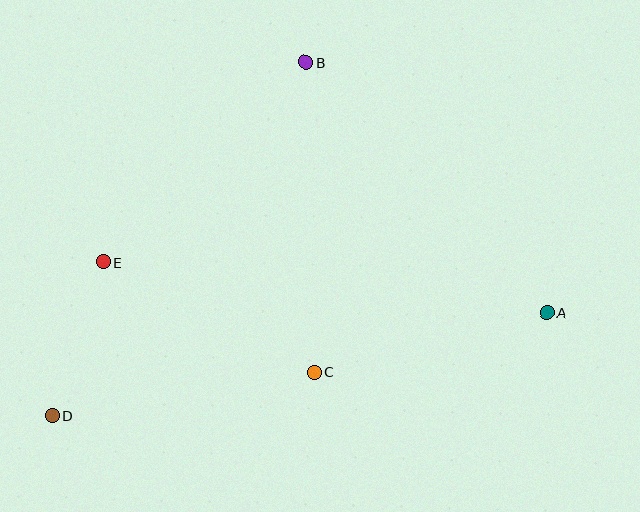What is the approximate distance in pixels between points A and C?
The distance between A and C is approximately 240 pixels.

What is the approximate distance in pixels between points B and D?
The distance between B and D is approximately 435 pixels.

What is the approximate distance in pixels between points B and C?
The distance between B and C is approximately 310 pixels.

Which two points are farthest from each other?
Points A and D are farthest from each other.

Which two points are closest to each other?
Points D and E are closest to each other.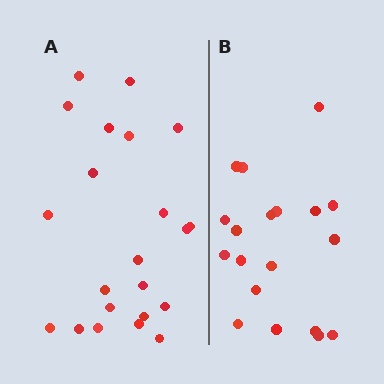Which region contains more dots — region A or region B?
Region A (the left region) has more dots.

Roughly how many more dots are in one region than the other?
Region A has just a few more — roughly 2 or 3 more dots than region B.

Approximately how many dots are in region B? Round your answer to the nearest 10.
About 20 dots. (The exact count is 19, which rounds to 20.)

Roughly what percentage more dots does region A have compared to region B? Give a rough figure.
About 15% more.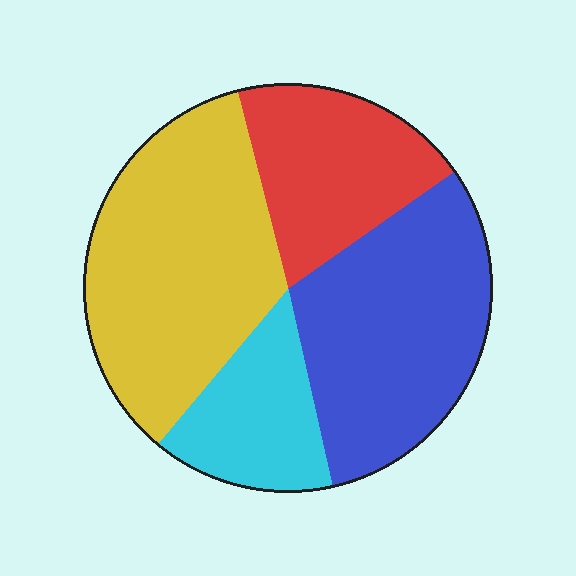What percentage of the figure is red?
Red takes up about one fifth (1/5) of the figure.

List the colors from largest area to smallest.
From largest to smallest: yellow, blue, red, cyan.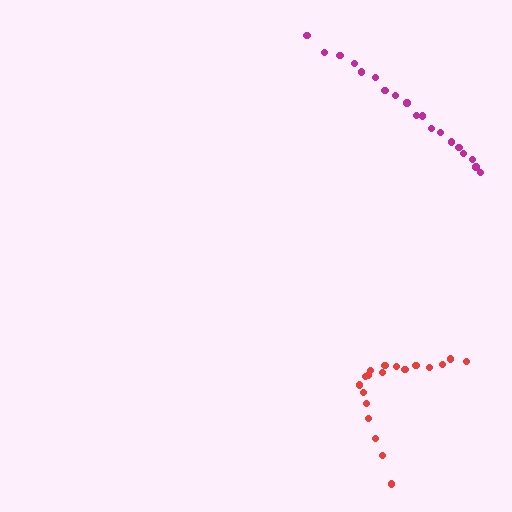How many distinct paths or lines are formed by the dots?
There are 2 distinct paths.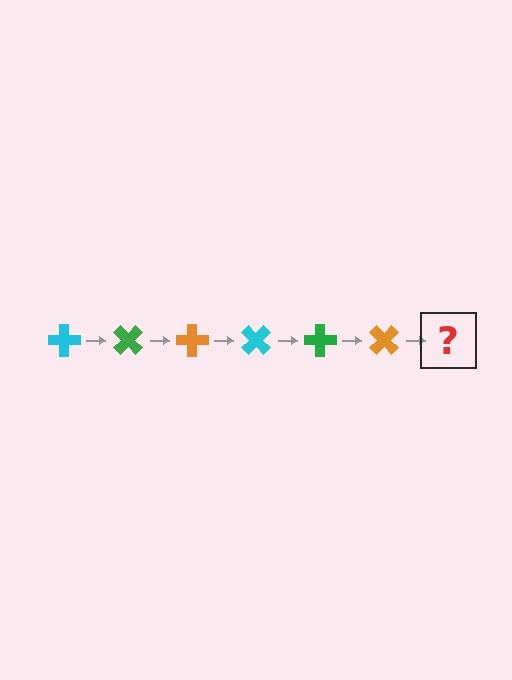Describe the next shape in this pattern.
It should be a cyan cross, rotated 270 degrees from the start.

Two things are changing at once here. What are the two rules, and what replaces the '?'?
The two rules are that it rotates 45 degrees each step and the color cycles through cyan, green, and orange. The '?' should be a cyan cross, rotated 270 degrees from the start.